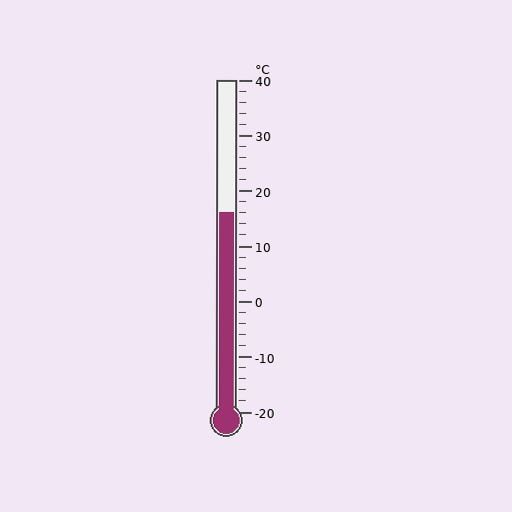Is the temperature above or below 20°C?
The temperature is below 20°C.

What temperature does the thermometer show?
The thermometer shows approximately 16°C.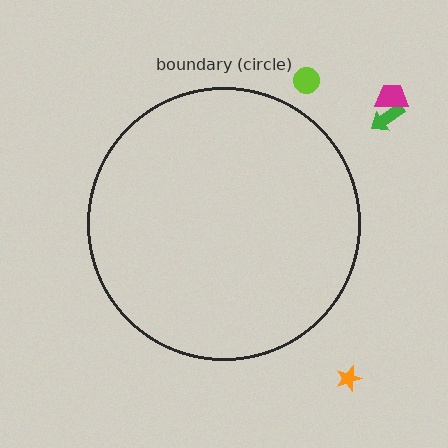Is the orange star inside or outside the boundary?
Outside.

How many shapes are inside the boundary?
0 inside, 4 outside.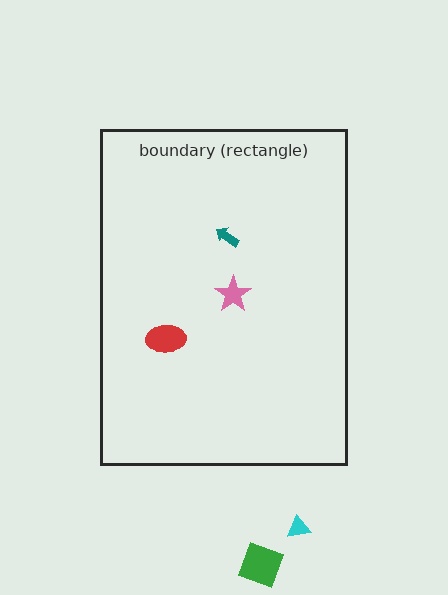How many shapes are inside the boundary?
3 inside, 2 outside.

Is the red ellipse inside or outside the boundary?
Inside.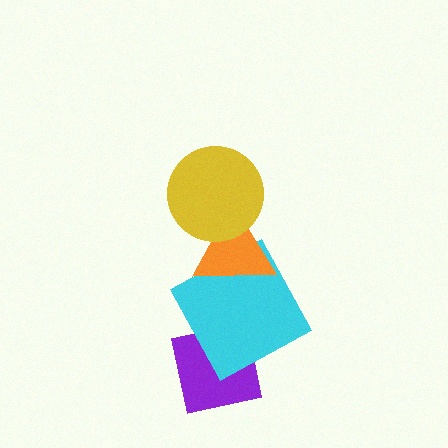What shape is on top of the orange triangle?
The yellow circle is on top of the orange triangle.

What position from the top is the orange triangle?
The orange triangle is 2nd from the top.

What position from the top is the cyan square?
The cyan square is 3rd from the top.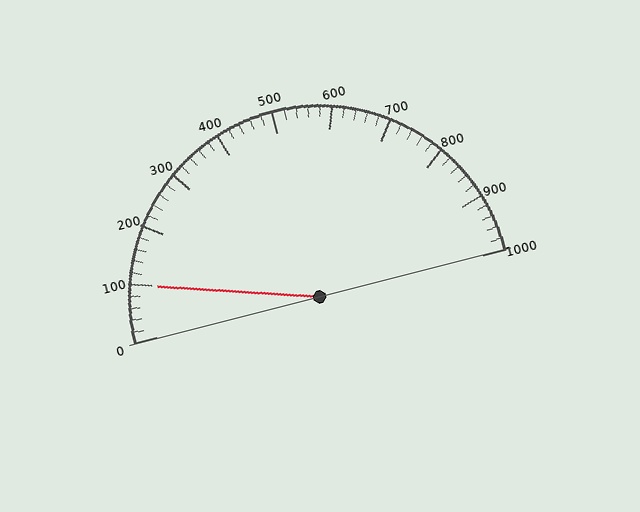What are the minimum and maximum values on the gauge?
The gauge ranges from 0 to 1000.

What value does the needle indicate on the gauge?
The needle indicates approximately 100.